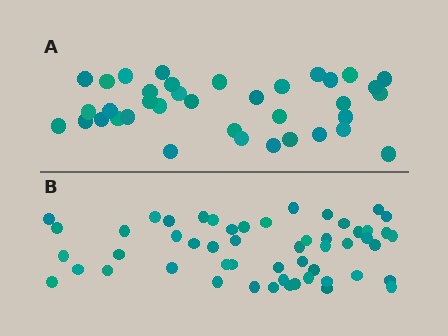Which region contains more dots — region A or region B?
Region B (the bottom region) has more dots.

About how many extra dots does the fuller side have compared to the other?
Region B has approximately 15 more dots than region A.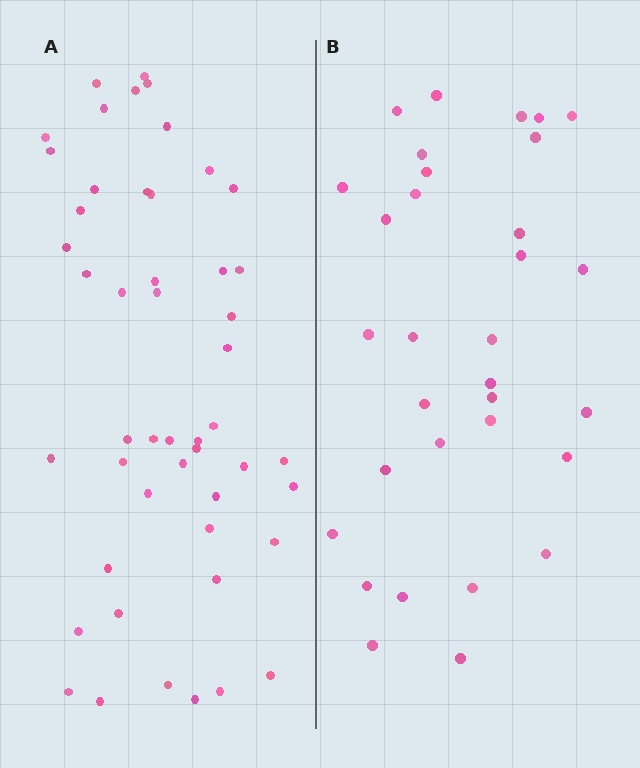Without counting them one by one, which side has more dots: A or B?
Region A (the left region) has more dots.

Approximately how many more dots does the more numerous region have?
Region A has approximately 15 more dots than region B.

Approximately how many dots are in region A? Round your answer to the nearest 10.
About 50 dots. (The exact count is 49, which rounds to 50.)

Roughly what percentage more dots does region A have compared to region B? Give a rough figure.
About 55% more.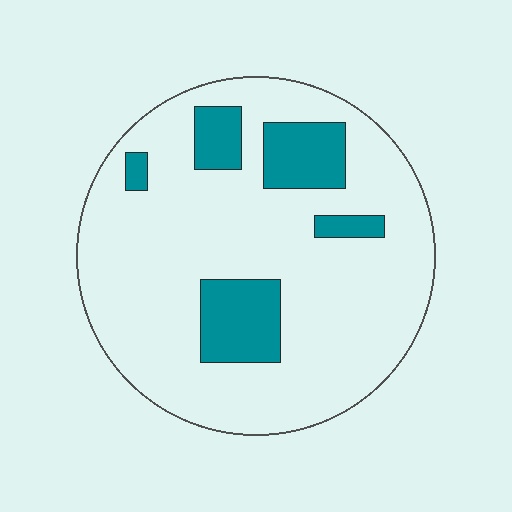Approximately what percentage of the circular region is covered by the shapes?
Approximately 20%.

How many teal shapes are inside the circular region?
5.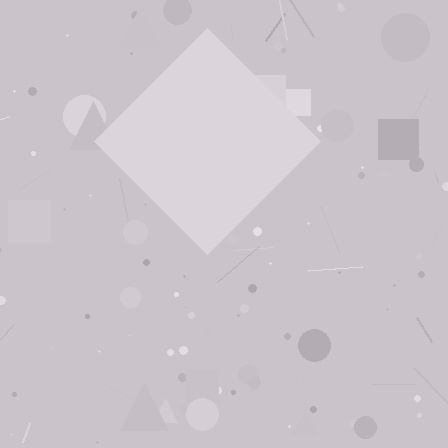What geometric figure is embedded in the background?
A diamond is embedded in the background.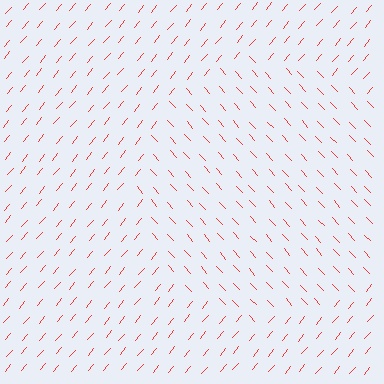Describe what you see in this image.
The image is filled with small red line segments. A circle region in the image has lines oriented differently from the surrounding lines, creating a visible texture boundary.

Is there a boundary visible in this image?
Yes, there is a texture boundary formed by a change in line orientation.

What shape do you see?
I see a circle.